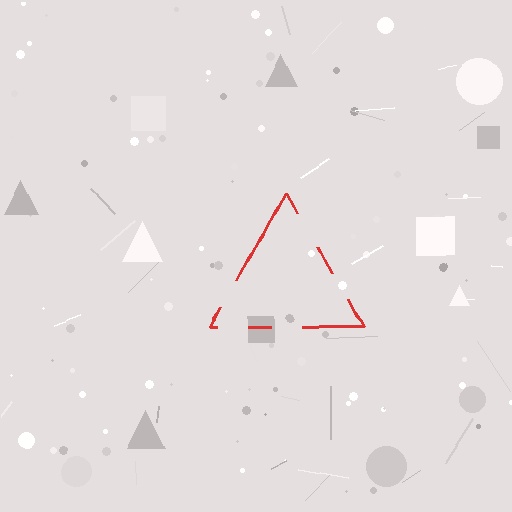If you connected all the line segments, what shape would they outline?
They would outline a triangle.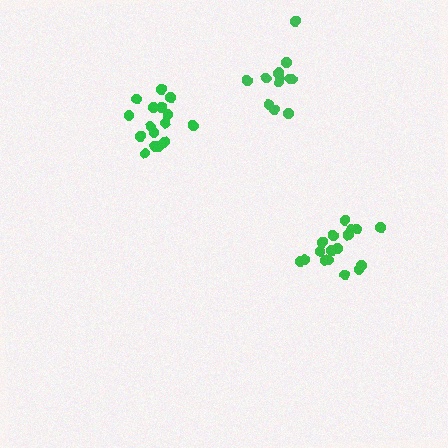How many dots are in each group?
Group 1: 17 dots, Group 2: 12 dots, Group 3: 16 dots (45 total).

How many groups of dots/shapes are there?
There are 3 groups.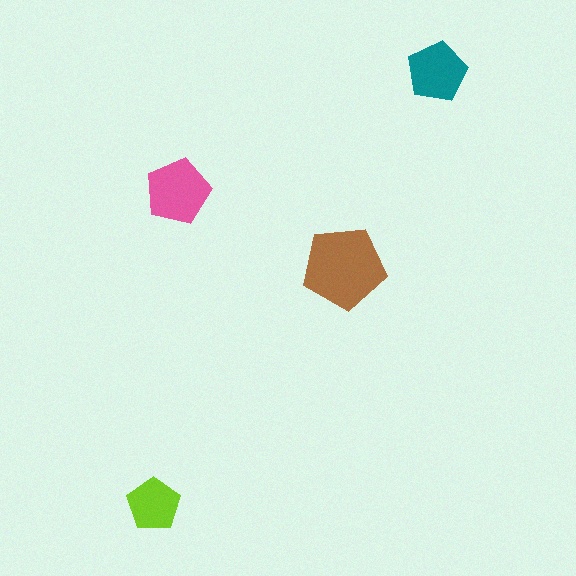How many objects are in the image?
There are 4 objects in the image.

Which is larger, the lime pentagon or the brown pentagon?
The brown one.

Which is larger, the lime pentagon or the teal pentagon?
The teal one.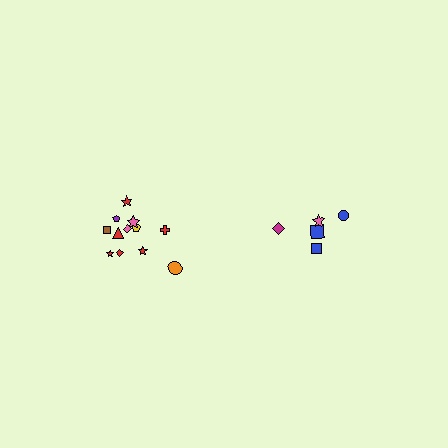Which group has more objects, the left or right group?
The left group.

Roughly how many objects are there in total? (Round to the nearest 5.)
Roughly 15 objects in total.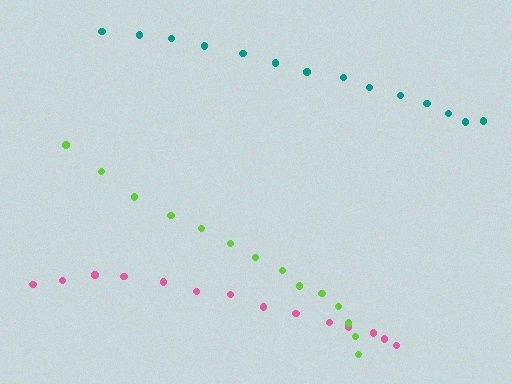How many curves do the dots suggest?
There are 3 distinct paths.